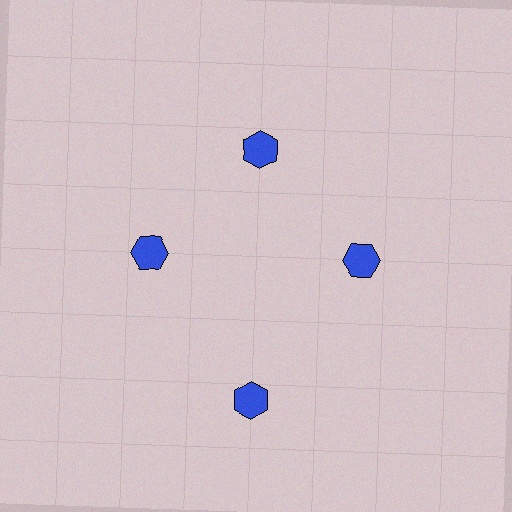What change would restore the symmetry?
The symmetry would be restored by moving it inward, back onto the ring so that all 4 hexagons sit at equal angles and equal distance from the center.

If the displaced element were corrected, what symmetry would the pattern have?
It would have 4-fold rotational symmetry — the pattern would map onto itself every 90 degrees.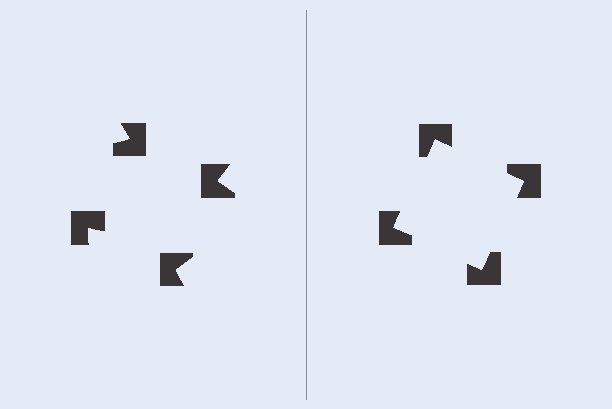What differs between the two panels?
The notched squares are positioned identically on both sides; only the wedge orientations differ. On the right they align to a square; on the left they are misaligned.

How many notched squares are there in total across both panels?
8 — 4 on each side.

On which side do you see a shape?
An illusory square appears on the right side. On the left side the wedge cuts are rotated, so no coherent shape forms.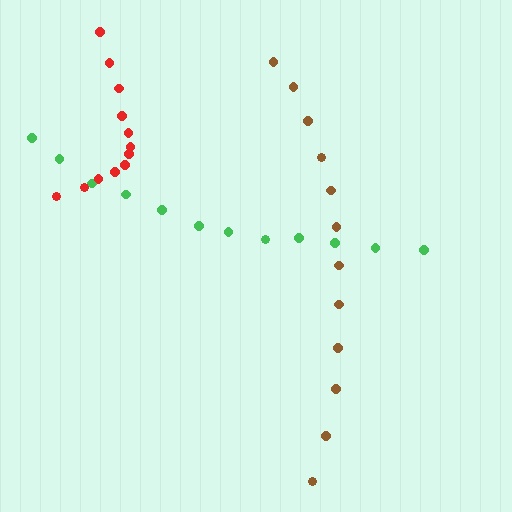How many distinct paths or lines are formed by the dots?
There are 3 distinct paths.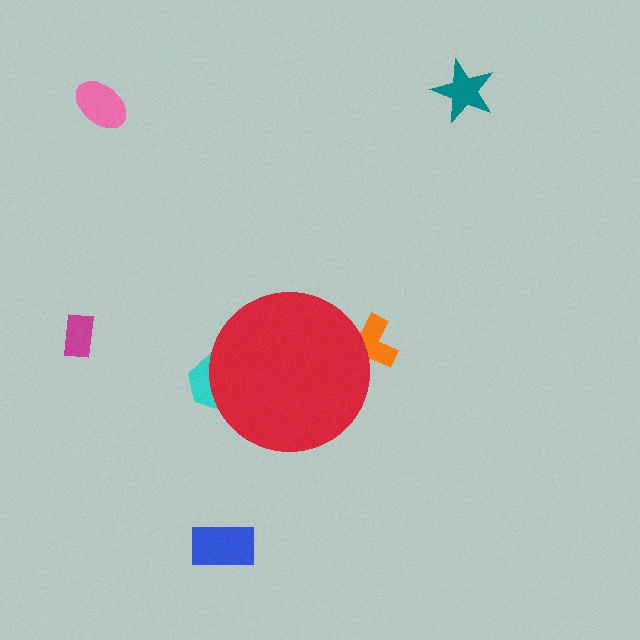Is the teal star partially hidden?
No, the teal star is fully visible.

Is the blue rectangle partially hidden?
No, the blue rectangle is fully visible.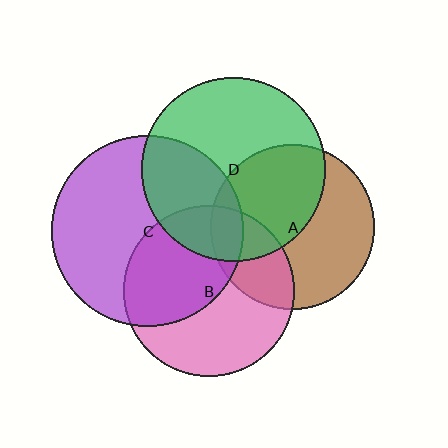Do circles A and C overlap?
Yes.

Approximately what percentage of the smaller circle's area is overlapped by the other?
Approximately 10%.